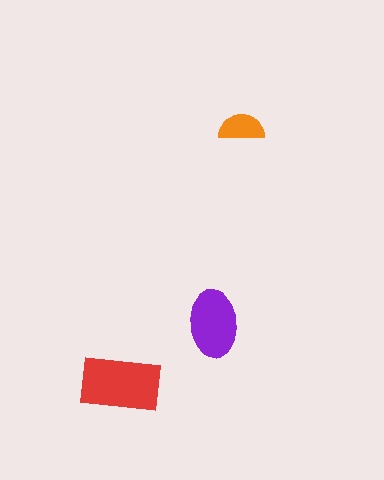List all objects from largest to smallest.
The red rectangle, the purple ellipse, the orange semicircle.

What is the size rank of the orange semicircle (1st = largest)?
3rd.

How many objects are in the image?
There are 3 objects in the image.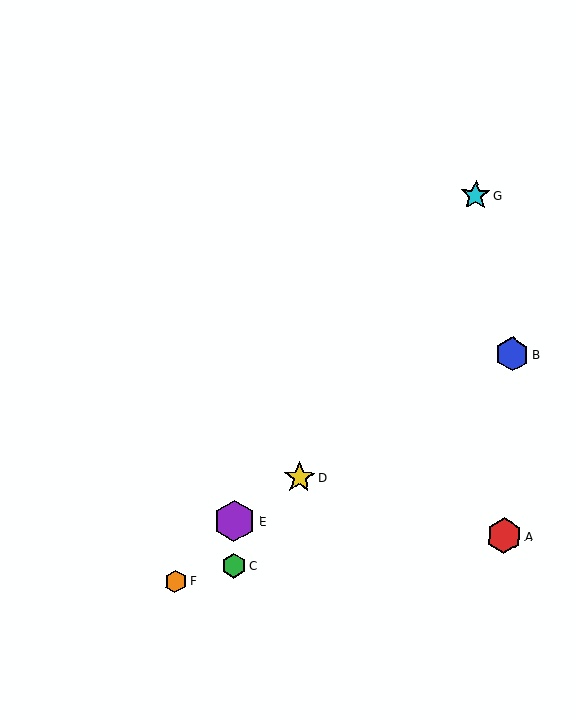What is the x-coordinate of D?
Object D is at x≈299.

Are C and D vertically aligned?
No, C is at x≈234 and D is at x≈299.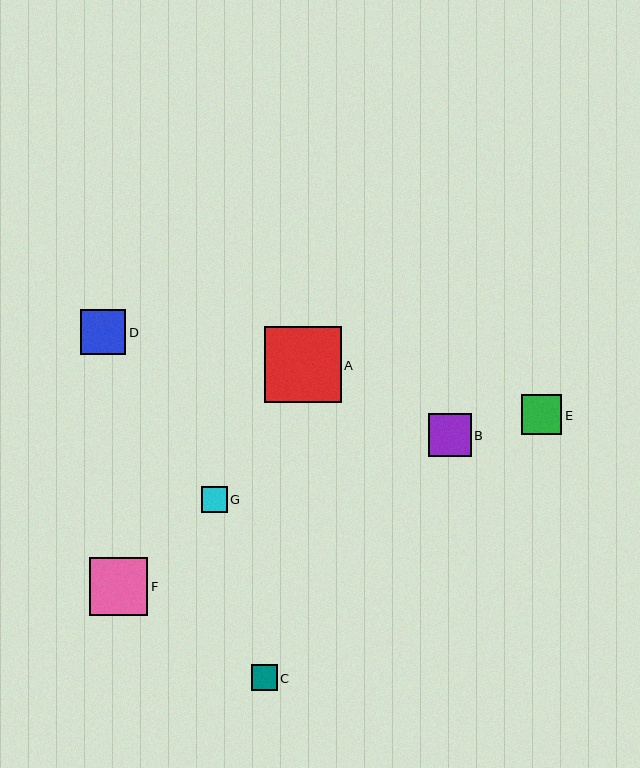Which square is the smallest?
Square G is the smallest with a size of approximately 25 pixels.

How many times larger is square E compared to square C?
Square E is approximately 1.6 times the size of square C.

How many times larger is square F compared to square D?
Square F is approximately 1.3 times the size of square D.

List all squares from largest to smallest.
From largest to smallest: A, F, D, B, E, C, G.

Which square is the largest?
Square A is the largest with a size of approximately 77 pixels.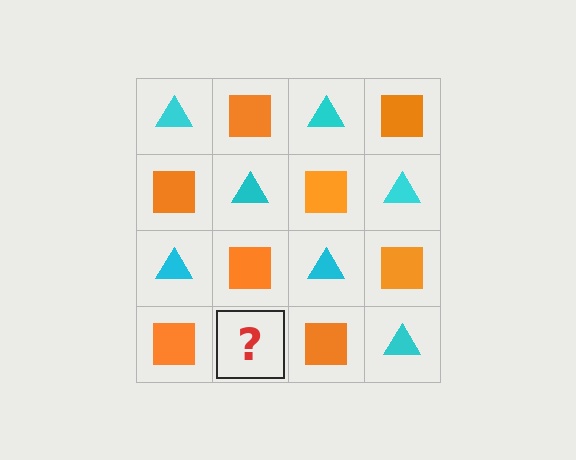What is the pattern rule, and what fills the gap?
The rule is that it alternates cyan triangle and orange square in a checkerboard pattern. The gap should be filled with a cyan triangle.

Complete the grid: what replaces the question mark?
The question mark should be replaced with a cyan triangle.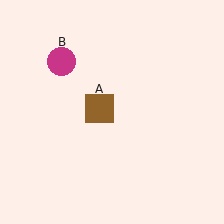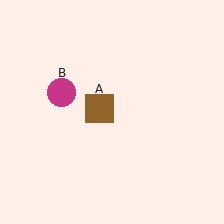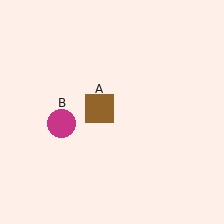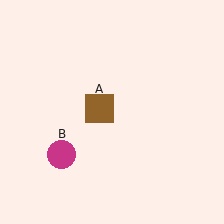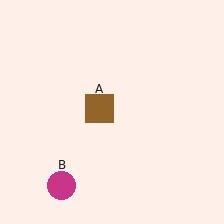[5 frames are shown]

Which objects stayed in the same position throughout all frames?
Brown square (object A) remained stationary.